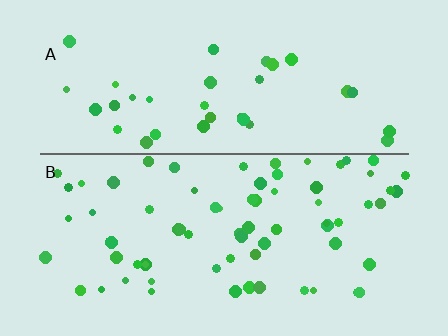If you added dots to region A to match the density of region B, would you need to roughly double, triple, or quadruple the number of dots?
Approximately double.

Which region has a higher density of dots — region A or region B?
B (the bottom).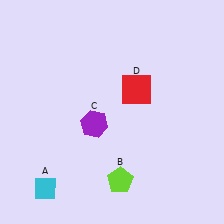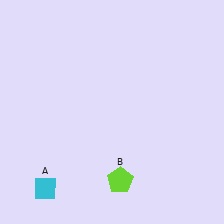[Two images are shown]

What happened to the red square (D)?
The red square (D) was removed in Image 2. It was in the top-right area of Image 1.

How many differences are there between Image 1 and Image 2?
There are 2 differences between the two images.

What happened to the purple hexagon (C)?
The purple hexagon (C) was removed in Image 2. It was in the bottom-left area of Image 1.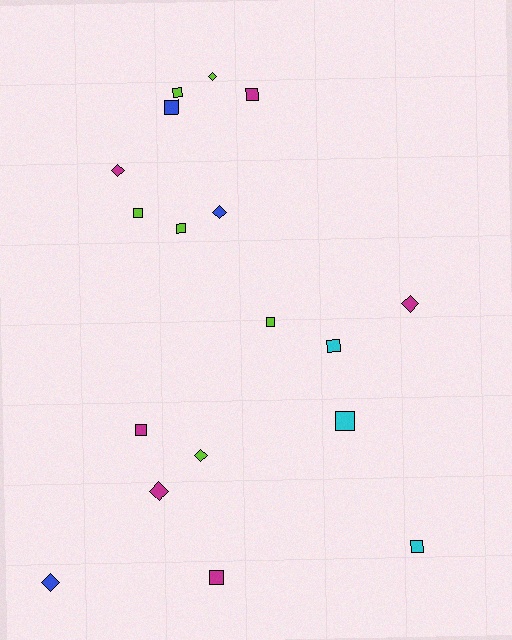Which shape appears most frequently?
Square, with 11 objects.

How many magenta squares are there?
There are 3 magenta squares.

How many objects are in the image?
There are 18 objects.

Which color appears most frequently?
Magenta, with 6 objects.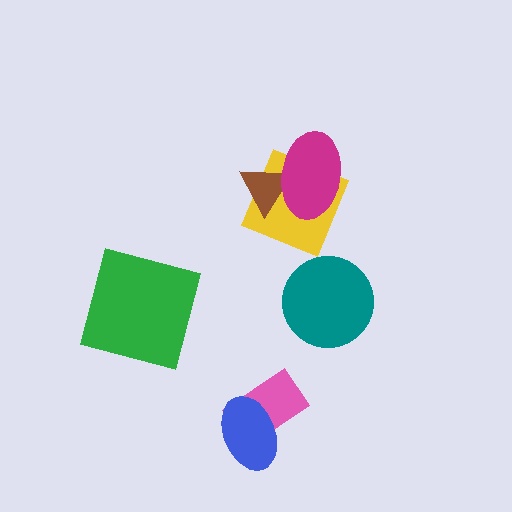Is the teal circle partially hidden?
No, no other shape covers it.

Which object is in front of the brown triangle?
The magenta ellipse is in front of the brown triangle.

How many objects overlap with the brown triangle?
2 objects overlap with the brown triangle.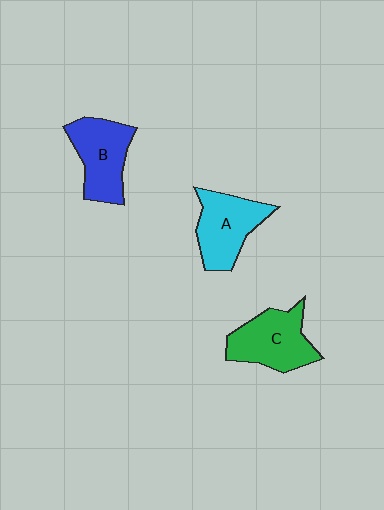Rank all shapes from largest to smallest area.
From largest to smallest: C (green), A (cyan), B (blue).